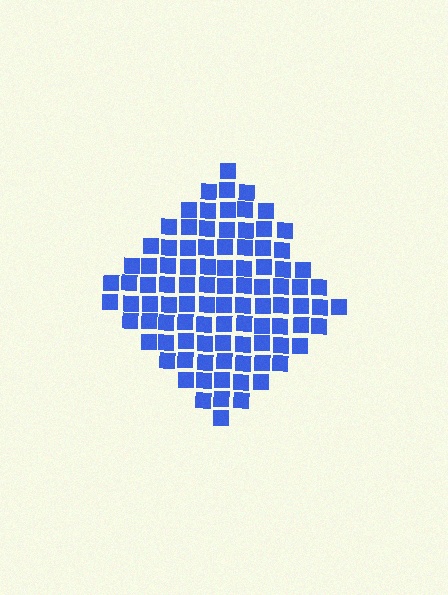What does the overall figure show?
The overall figure shows a diamond.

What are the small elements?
The small elements are squares.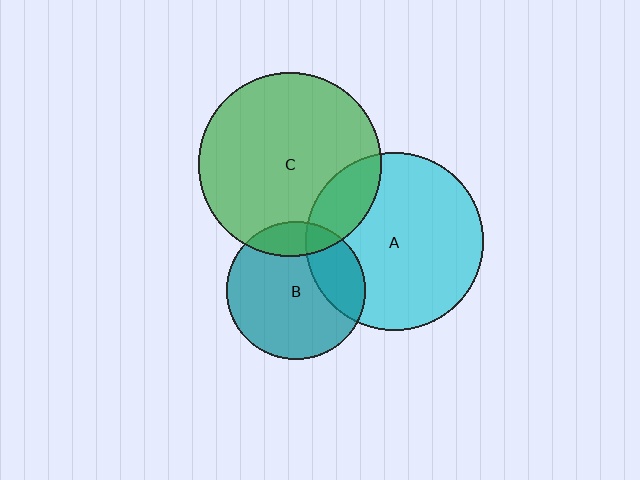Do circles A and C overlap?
Yes.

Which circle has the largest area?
Circle C (green).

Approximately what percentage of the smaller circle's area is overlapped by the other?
Approximately 20%.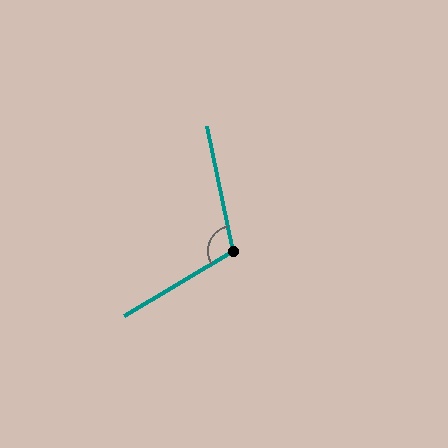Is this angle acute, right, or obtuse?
It is obtuse.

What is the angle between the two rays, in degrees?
Approximately 109 degrees.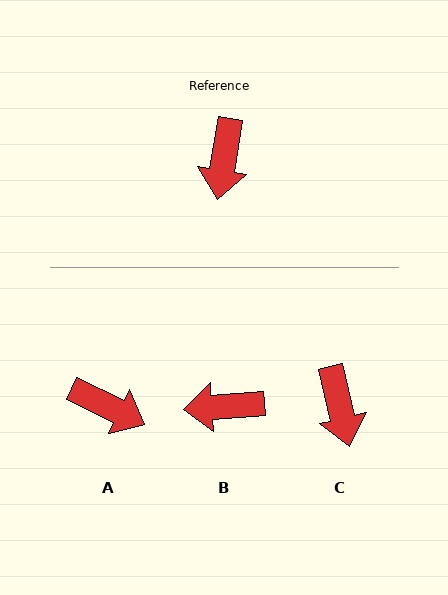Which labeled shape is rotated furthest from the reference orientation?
B, about 77 degrees away.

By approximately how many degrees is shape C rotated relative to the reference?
Approximately 23 degrees counter-clockwise.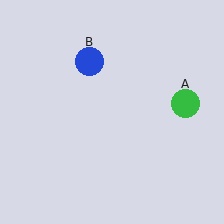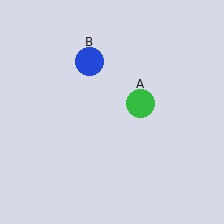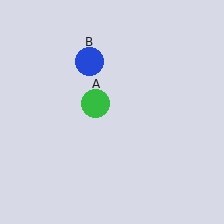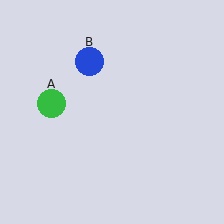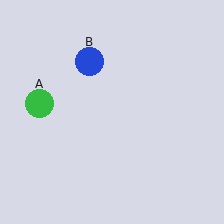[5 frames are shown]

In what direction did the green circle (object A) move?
The green circle (object A) moved left.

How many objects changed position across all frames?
1 object changed position: green circle (object A).